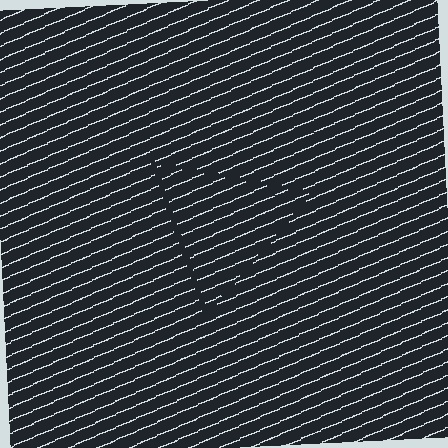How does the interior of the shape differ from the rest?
The interior of the shape contains the same grating, shifted by half a period — the contour is defined by the phase discontinuity where line-ends from the inner and outer gratings abut.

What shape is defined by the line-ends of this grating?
An illusory triangle. The interior of the shape contains the same grating, shifted by half a period — the contour is defined by the phase discontinuity where line-ends from the inner and outer gratings abut.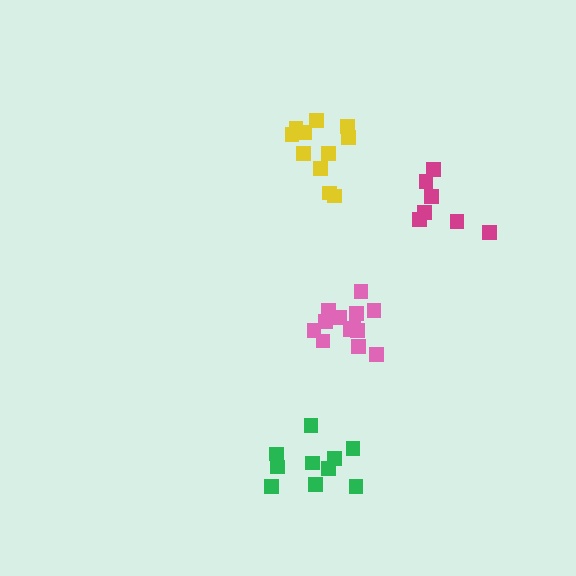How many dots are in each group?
Group 1: 10 dots, Group 2: 13 dots, Group 3: 7 dots, Group 4: 11 dots (41 total).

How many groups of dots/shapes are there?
There are 4 groups.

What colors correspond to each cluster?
The clusters are colored: green, pink, magenta, yellow.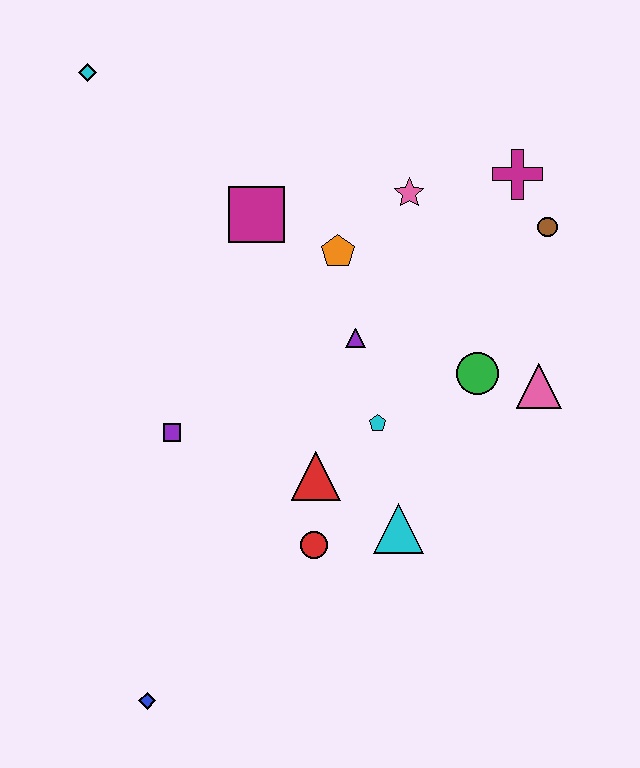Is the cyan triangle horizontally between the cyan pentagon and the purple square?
No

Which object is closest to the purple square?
The red triangle is closest to the purple square.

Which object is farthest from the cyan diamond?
The blue diamond is farthest from the cyan diamond.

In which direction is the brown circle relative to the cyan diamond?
The brown circle is to the right of the cyan diamond.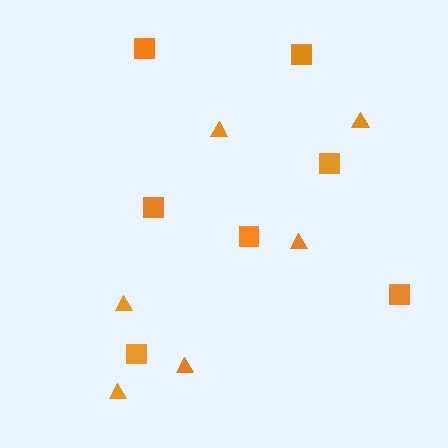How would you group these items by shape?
There are 2 groups: one group of triangles (6) and one group of squares (7).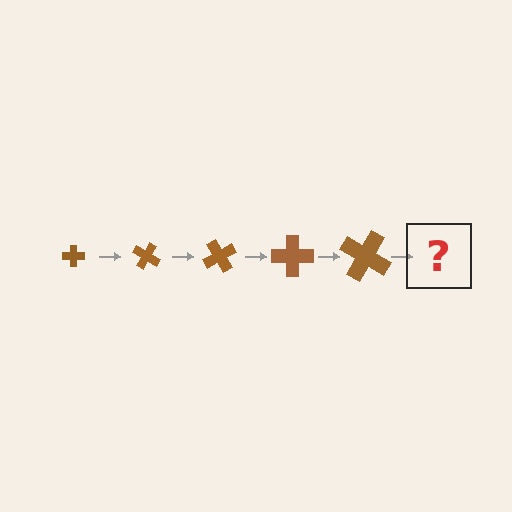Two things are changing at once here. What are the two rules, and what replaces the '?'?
The two rules are that the cross grows larger each step and it rotates 30 degrees each step. The '?' should be a cross, larger than the previous one and rotated 150 degrees from the start.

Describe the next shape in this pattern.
It should be a cross, larger than the previous one and rotated 150 degrees from the start.